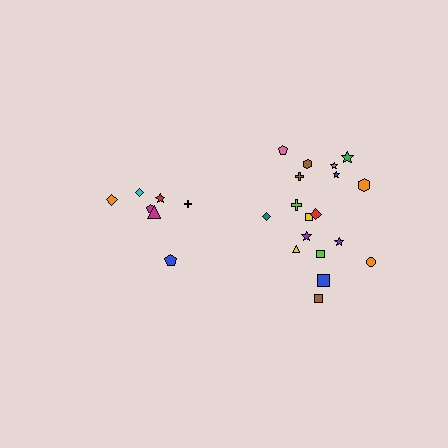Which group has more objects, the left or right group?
The right group.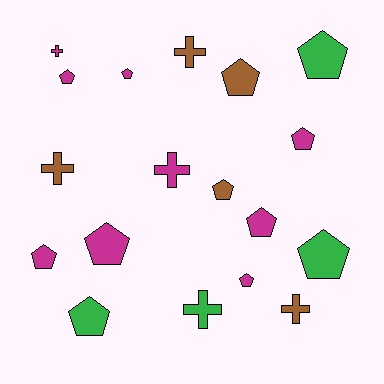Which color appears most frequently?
Magenta, with 9 objects.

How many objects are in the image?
There are 18 objects.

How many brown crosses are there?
There are 3 brown crosses.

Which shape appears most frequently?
Pentagon, with 12 objects.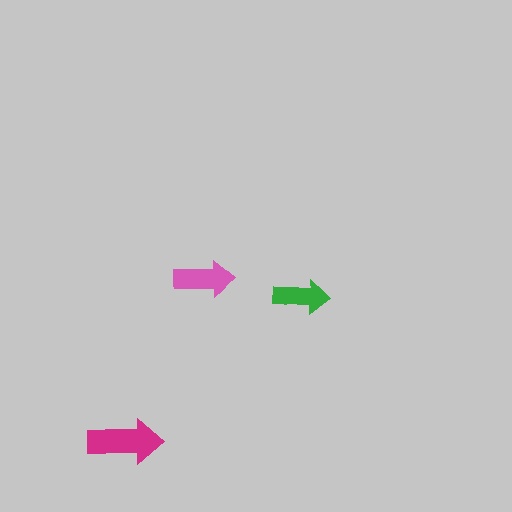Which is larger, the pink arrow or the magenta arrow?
The magenta one.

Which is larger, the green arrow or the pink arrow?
The pink one.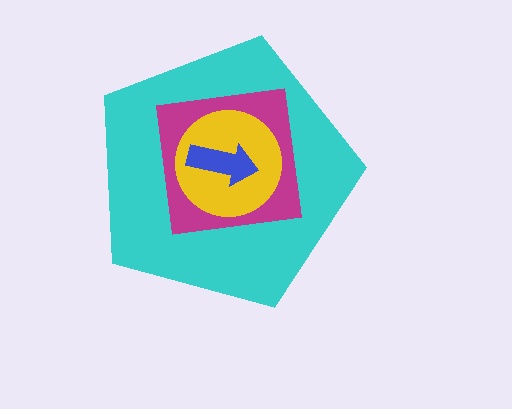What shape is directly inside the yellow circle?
The blue arrow.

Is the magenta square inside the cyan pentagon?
Yes.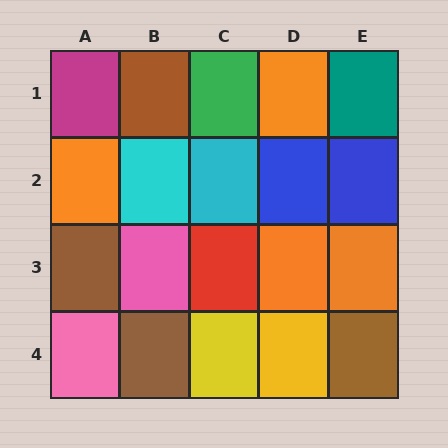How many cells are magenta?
1 cell is magenta.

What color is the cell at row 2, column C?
Cyan.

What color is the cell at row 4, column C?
Yellow.